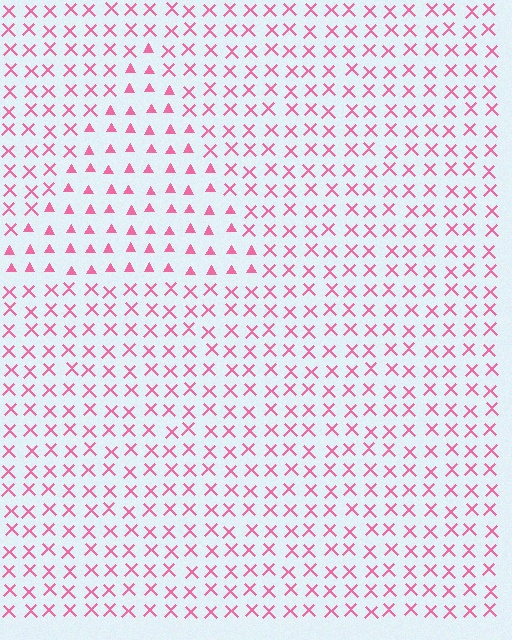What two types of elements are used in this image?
The image uses triangles inside the triangle region and X marks outside it.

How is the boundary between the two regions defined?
The boundary is defined by a change in element shape: triangles inside vs. X marks outside. All elements share the same color and spacing.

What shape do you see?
I see a triangle.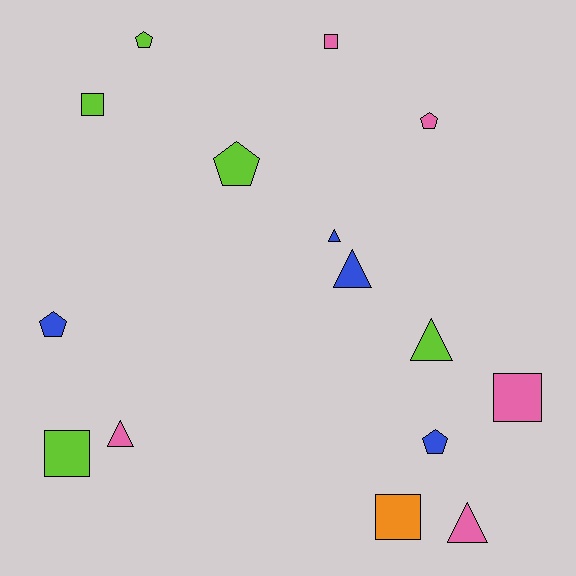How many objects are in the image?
There are 15 objects.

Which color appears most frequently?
Lime, with 5 objects.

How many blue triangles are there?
There are 2 blue triangles.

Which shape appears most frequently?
Triangle, with 5 objects.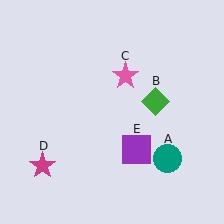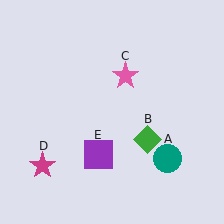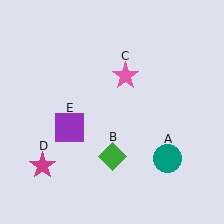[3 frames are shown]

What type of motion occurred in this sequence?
The green diamond (object B), purple square (object E) rotated clockwise around the center of the scene.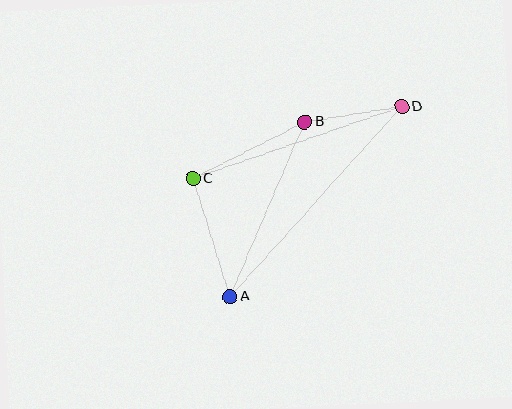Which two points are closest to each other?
Points B and D are closest to each other.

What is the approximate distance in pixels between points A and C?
The distance between A and C is approximately 123 pixels.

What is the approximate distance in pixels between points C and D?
The distance between C and D is approximately 220 pixels.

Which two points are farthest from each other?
Points A and D are farthest from each other.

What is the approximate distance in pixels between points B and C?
The distance between B and C is approximately 125 pixels.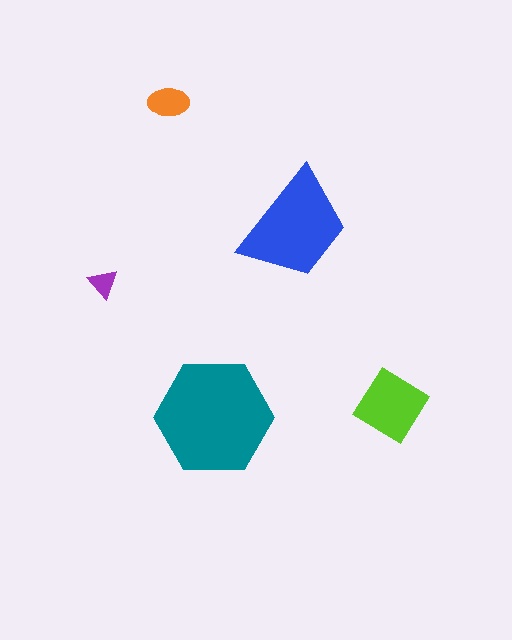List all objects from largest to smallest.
The teal hexagon, the blue trapezoid, the lime diamond, the orange ellipse, the purple triangle.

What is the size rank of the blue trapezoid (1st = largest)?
2nd.